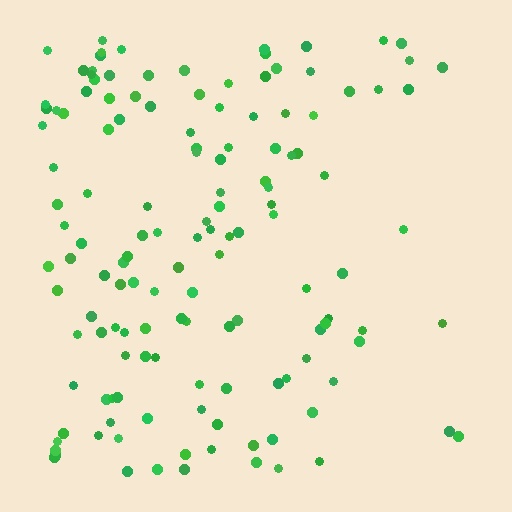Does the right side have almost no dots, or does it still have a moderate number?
Still a moderate number, just noticeably fewer than the left.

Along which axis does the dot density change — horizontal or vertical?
Horizontal.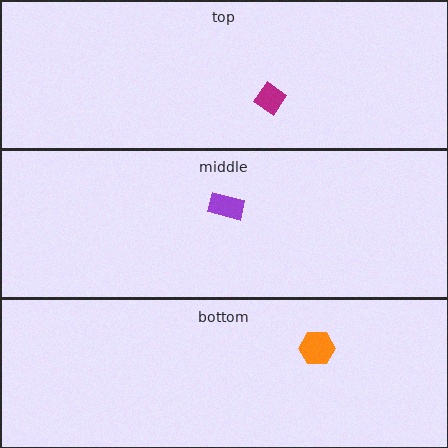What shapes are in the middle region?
The purple rectangle.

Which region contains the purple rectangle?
The middle region.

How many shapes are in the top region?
1.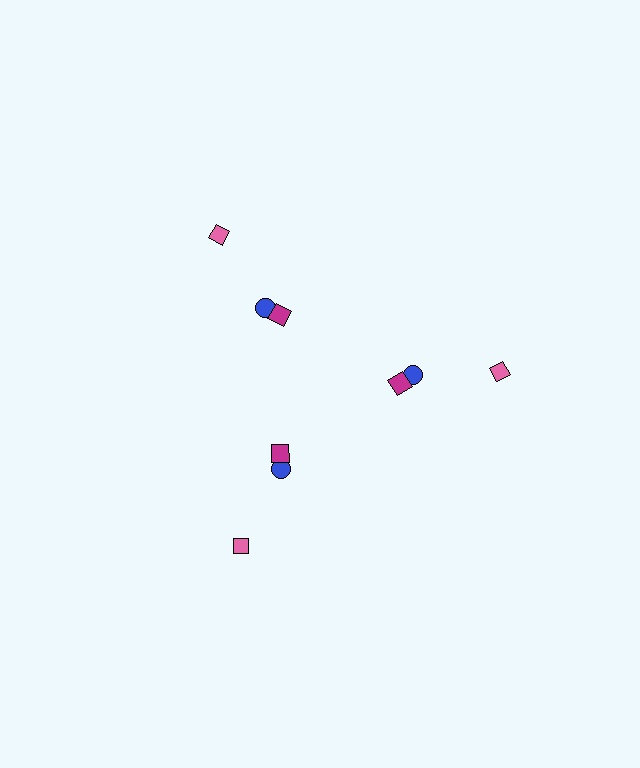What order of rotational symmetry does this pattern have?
This pattern has 3-fold rotational symmetry.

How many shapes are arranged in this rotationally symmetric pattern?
There are 9 shapes, arranged in 3 groups of 3.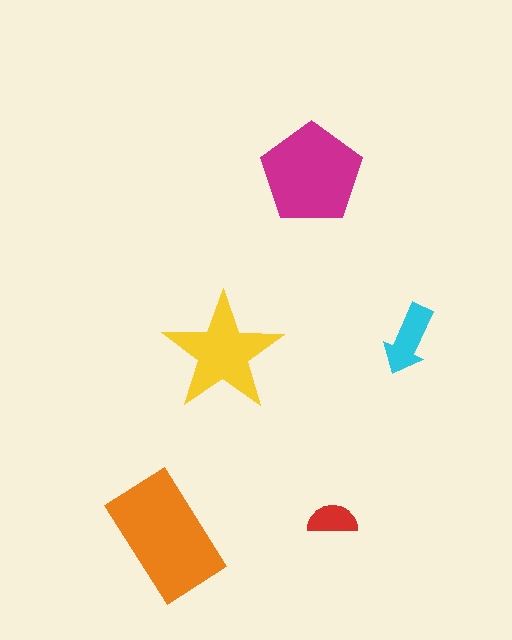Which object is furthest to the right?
The cyan arrow is rightmost.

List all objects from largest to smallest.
The orange rectangle, the magenta pentagon, the yellow star, the cyan arrow, the red semicircle.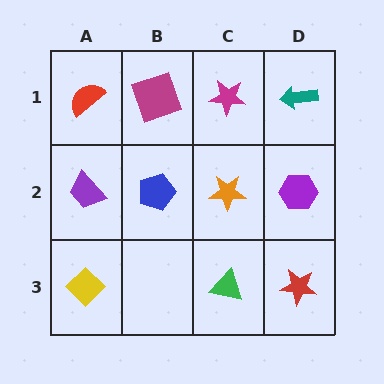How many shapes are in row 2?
4 shapes.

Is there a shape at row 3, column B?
No, that cell is empty.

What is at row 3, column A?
A yellow diamond.